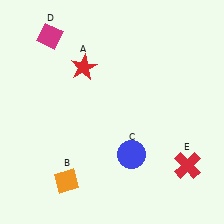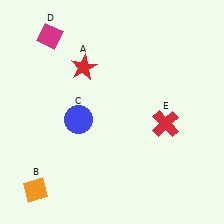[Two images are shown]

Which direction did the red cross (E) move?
The red cross (E) moved up.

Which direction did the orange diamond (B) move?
The orange diamond (B) moved left.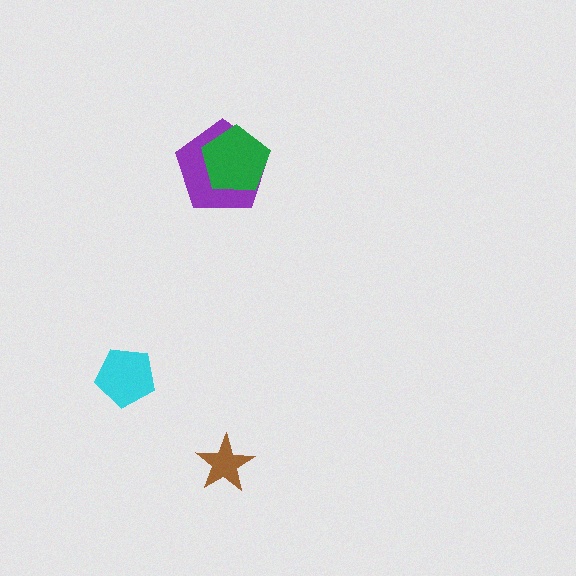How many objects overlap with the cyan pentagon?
0 objects overlap with the cyan pentagon.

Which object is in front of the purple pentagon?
The green pentagon is in front of the purple pentagon.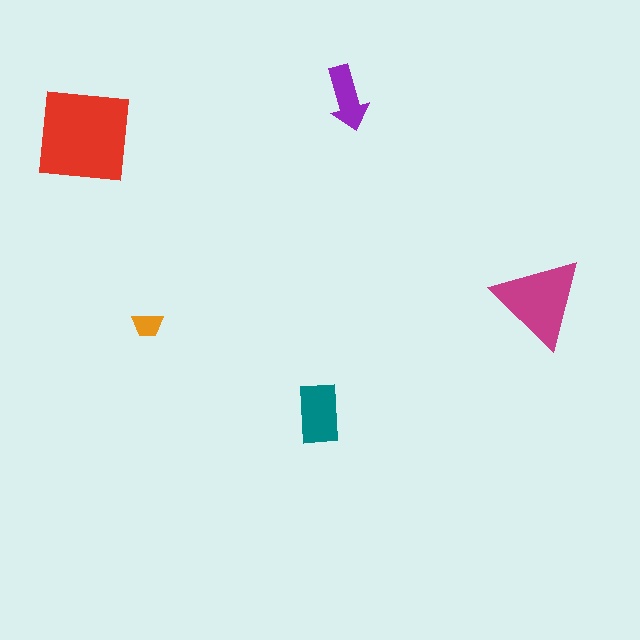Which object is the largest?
The red square.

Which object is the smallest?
The orange trapezoid.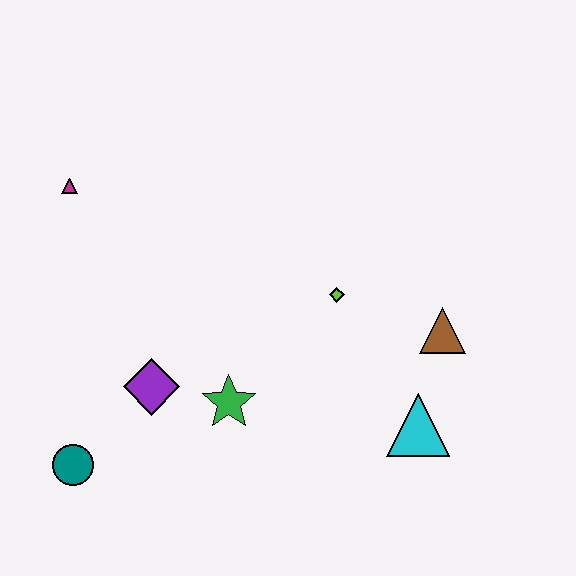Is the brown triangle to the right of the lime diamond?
Yes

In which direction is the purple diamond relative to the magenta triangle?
The purple diamond is below the magenta triangle.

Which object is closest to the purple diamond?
The green star is closest to the purple diamond.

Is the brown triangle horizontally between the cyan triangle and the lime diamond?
No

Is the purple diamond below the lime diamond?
Yes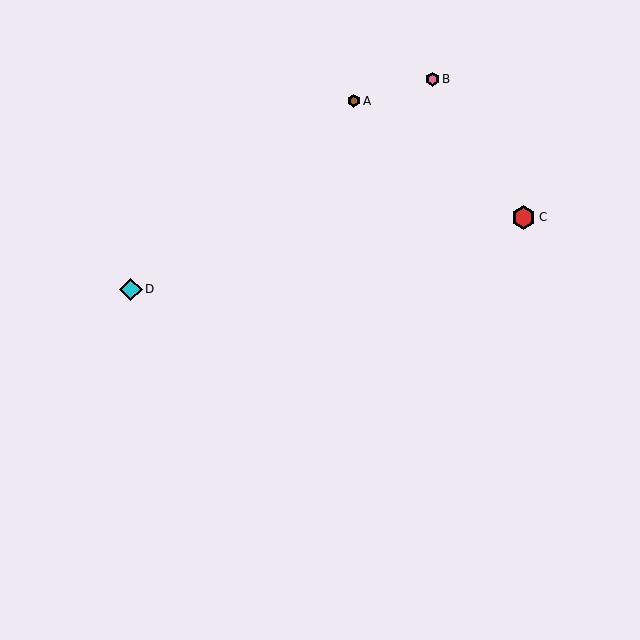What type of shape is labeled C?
Shape C is a red hexagon.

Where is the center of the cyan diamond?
The center of the cyan diamond is at (131, 289).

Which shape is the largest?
The red hexagon (labeled C) is the largest.